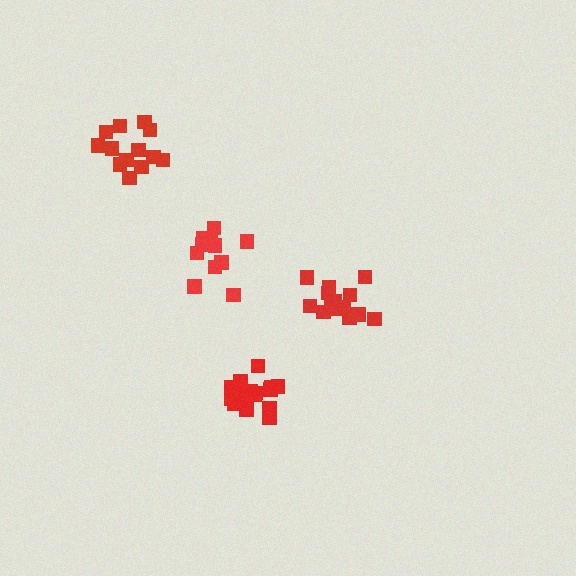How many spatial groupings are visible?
There are 4 spatial groupings.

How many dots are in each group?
Group 1: 13 dots, Group 2: 13 dots, Group 3: 14 dots, Group 4: 19 dots (59 total).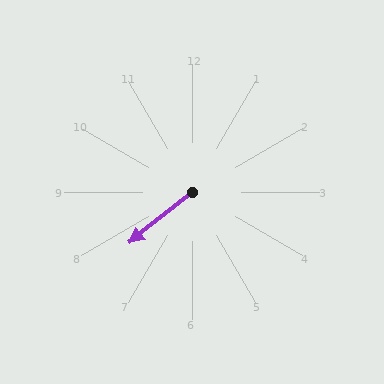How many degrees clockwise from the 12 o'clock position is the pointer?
Approximately 231 degrees.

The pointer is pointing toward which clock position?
Roughly 8 o'clock.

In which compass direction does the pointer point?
Southwest.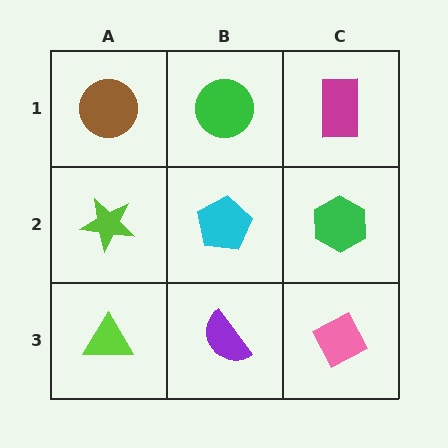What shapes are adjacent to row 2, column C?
A magenta rectangle (row 1, column C), a pink diamond (row 3, column C), a cyan pentagon (row 2, column B).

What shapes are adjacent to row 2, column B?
A green circle (row 1, column B), a purple semicircle (row 3, column B), a lime star (row 2, column A), a green hexagon (row 2, column C).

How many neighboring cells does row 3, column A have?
2.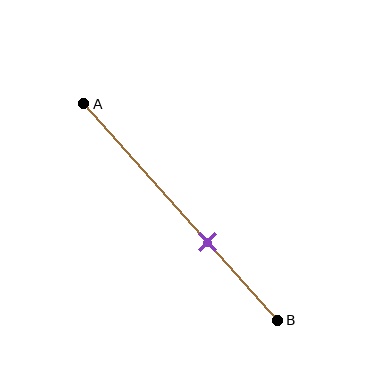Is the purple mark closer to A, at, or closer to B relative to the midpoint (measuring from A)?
The purple mark is closer to point B than the midpoint of segment AB.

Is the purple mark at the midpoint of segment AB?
No, the mark is at about 65% from A, not at the 50% midpoint.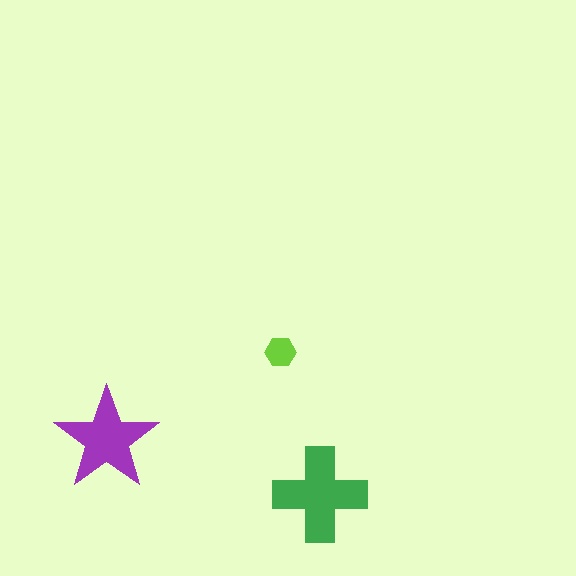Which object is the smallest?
The lime hexagon.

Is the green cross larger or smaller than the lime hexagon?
Larger.